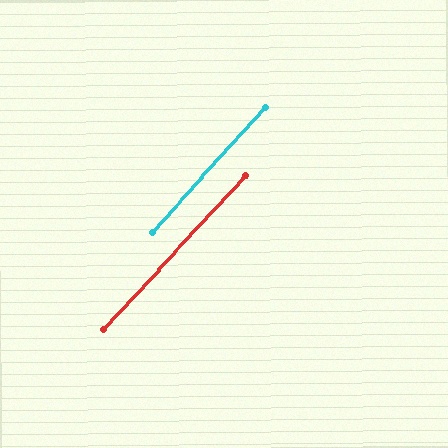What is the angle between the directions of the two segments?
Approximately 0 degrees.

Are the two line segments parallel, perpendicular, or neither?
Parallel — their directions differ by only 0.5°.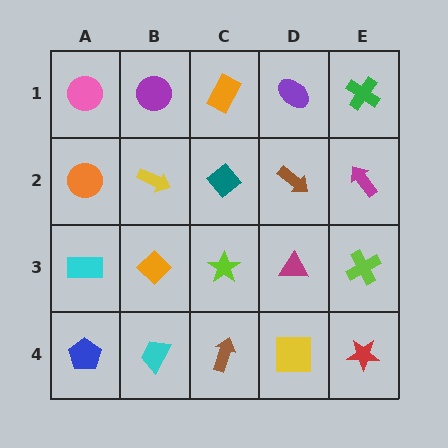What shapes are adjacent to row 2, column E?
A green cross (row 1, column E), a lime cross (row 3, column E), a brown arrow (row 2, column D).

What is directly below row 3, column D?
A yellow square.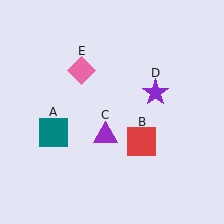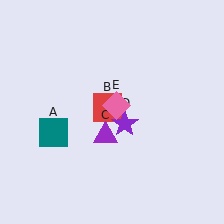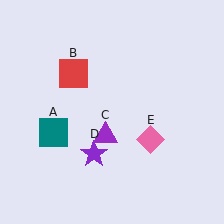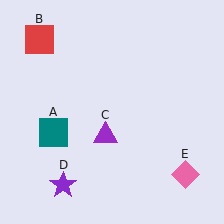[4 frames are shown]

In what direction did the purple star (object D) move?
The purple star (object D) moved down and to the left.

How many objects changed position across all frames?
3 objects changed position: red square (object B), purple star (object D), pink diamond (object E).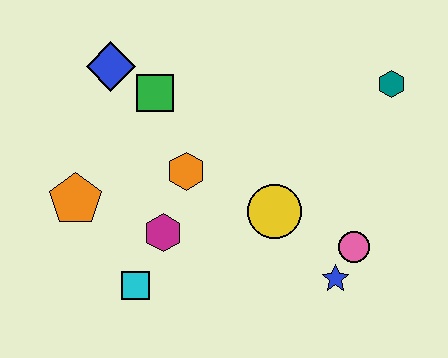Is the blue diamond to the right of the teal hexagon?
No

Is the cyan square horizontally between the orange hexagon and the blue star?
No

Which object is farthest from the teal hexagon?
The orange pentagon is farthest from the teal hexagon.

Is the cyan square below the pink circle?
Yes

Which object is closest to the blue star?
The pink circle is closest to the blue star.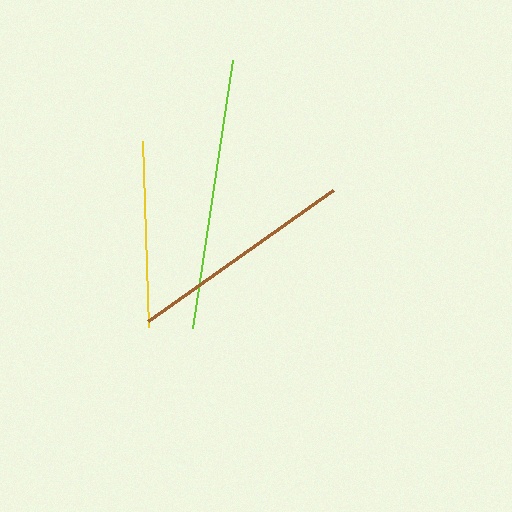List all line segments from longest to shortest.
From longest to shortest: lime, brown, yellow.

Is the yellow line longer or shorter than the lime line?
The lime line is longer than the yellow line.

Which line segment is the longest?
The lime line is the longest at approximately 271 pixels.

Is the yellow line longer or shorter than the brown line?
The brown line is longer than the yellow line.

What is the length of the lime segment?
The lime segment is approximately 271 pixels long.